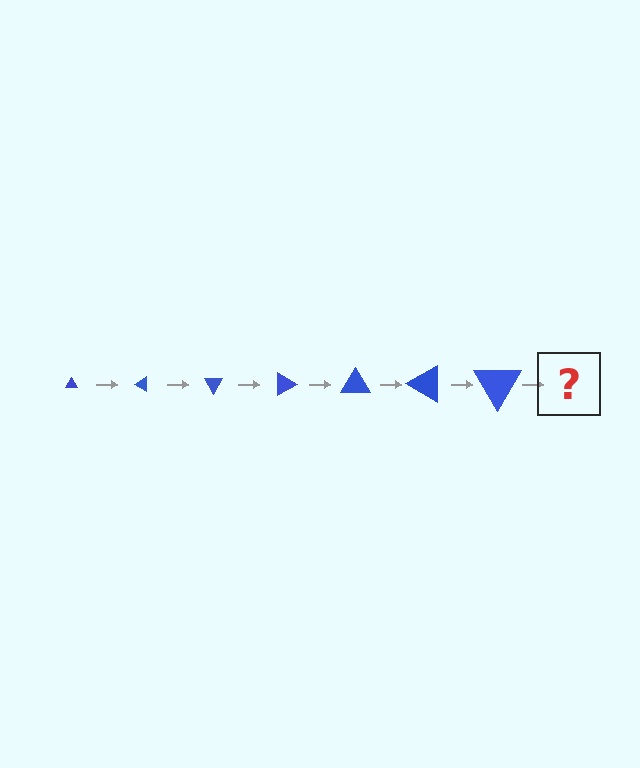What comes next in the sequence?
The next element should be a triangle, larger than the previous one and rotated 210 degrees from the start.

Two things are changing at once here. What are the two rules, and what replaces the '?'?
The two rules are that the triangle grows larger each step and it rotates 30 degrees each step. The '?' should be a triangle, larger than the previous one and rotated 210 degrees from the start.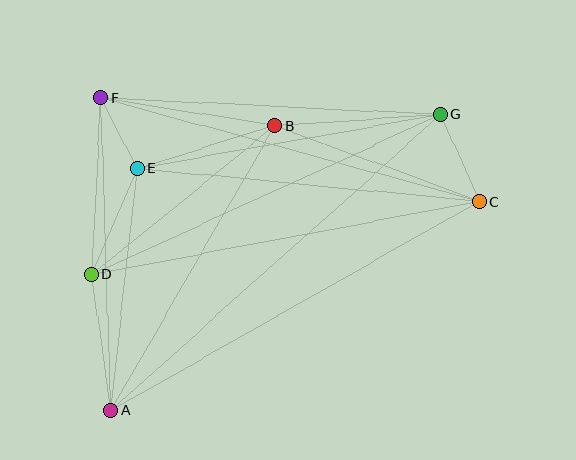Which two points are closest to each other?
Points E and F are closest to each other.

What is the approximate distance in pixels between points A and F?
The distance between A and F is approximately 313 pixels.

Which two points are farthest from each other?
Points A and G are farthest from each other.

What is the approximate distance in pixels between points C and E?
The distance between C and E is approximately 344 pixels.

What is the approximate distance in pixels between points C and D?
The distance between C and D is approximately 394 pixels.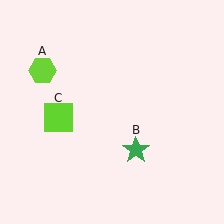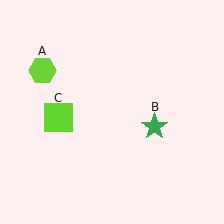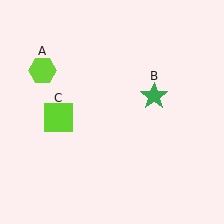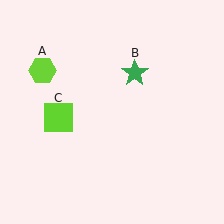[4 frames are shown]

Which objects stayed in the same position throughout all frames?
Lime hexagon (object A) and lime square (object C) remained stationary.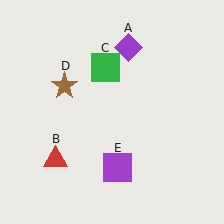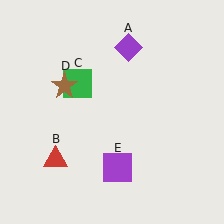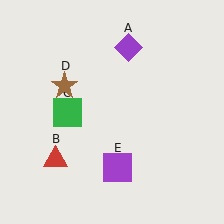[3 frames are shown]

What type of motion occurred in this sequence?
The green square (object C) rotated counterclockwise around the center of the scene.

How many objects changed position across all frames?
1 object changed position: green square (object C).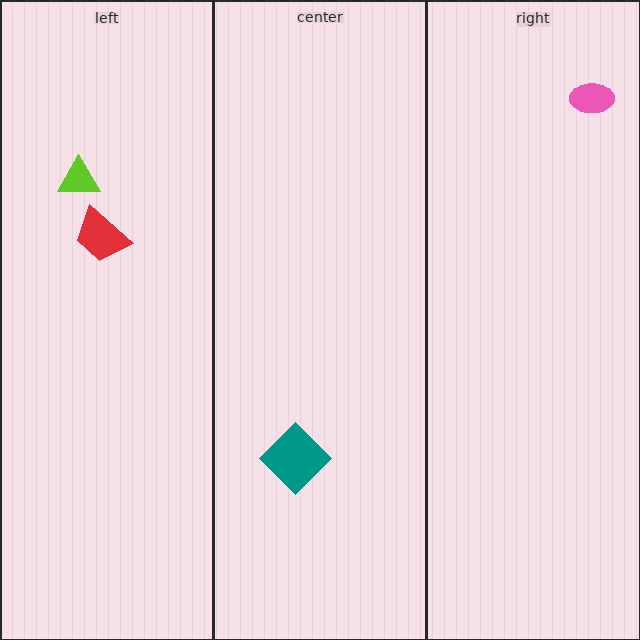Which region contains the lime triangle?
The left region.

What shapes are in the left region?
The lime triangle, the red trapezoid.